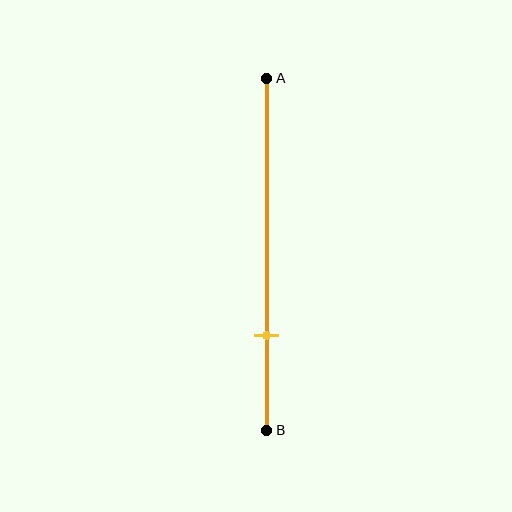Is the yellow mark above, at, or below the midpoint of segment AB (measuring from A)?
The yellow mark is below the midpoint of segment AB.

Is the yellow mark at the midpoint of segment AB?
No, the mark is at about 75% from A, not at the 50% midpoint.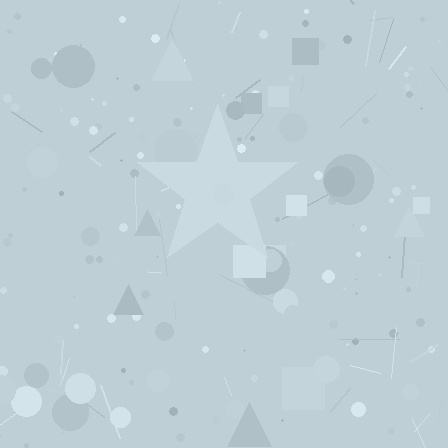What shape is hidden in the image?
A star is hidden in the image.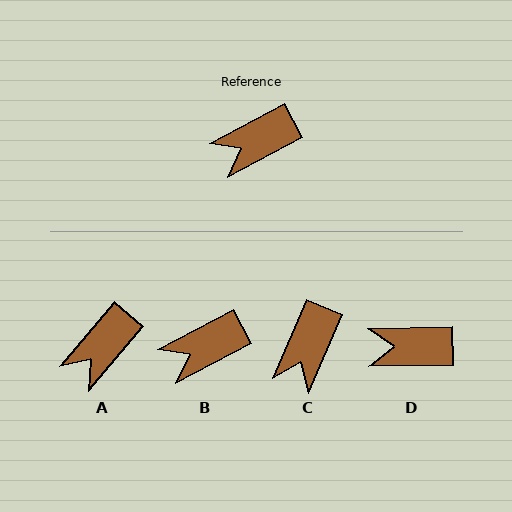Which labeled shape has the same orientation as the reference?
B.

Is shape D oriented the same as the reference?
No, it is off by about 27 degrees.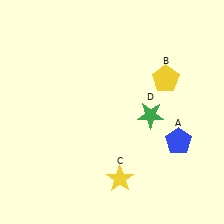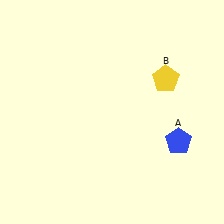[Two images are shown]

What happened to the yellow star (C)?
The yellow star (C) was removed in Image 2. It was in the bottom-right area of Image 1.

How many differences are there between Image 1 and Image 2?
There are 2 differences between the two images.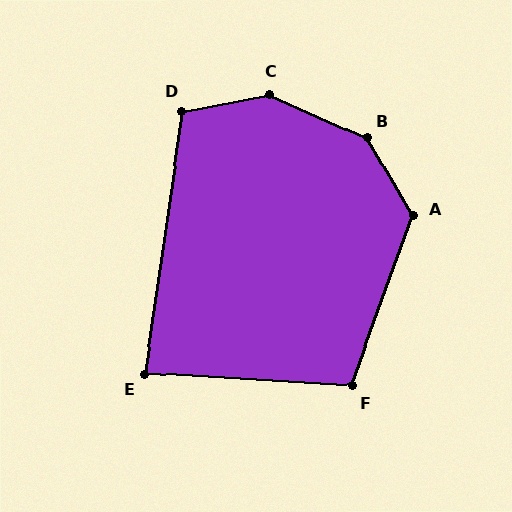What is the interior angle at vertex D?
Approximately 109 degrees (obtuse).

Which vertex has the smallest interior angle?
E, at approximately 85 degrees.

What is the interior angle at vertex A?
Approximately 130 degrees (obtuse).